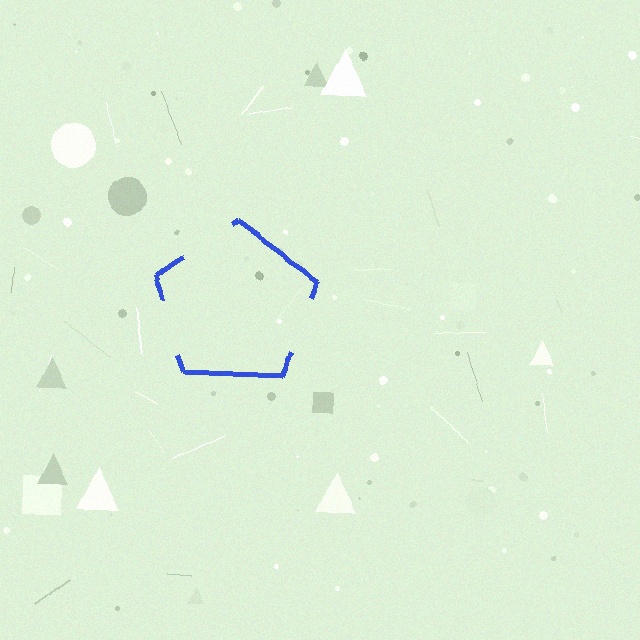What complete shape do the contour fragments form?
The contour fragments form a pentagon.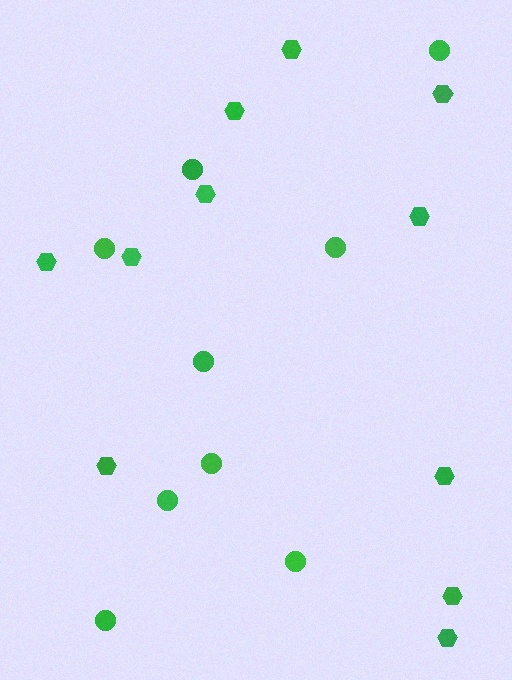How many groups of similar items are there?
There are 2 groups: one group of circles (9) and one group of hexagons (11).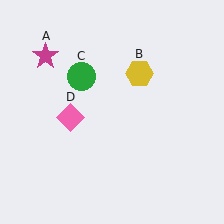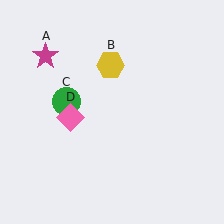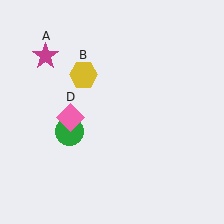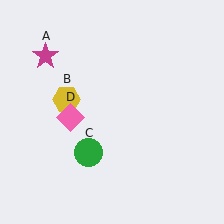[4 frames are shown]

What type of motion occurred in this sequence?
The yellow hexagon (object B), green circle (object C) rotated counterclockwise around the center of the scene.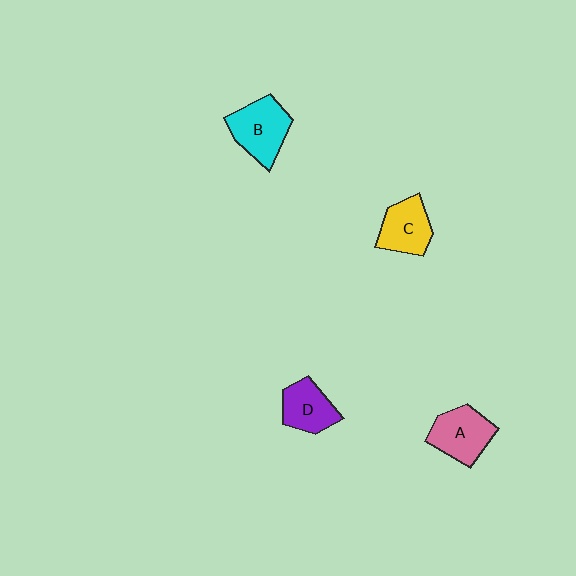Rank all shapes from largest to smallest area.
From largest to smallest: B (cyan), A (pink), C (yellow), D (purple).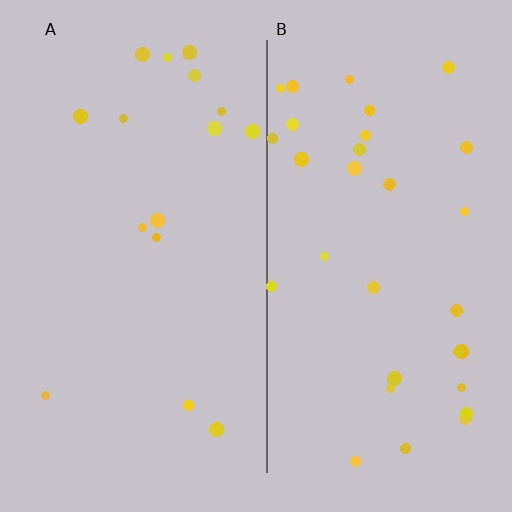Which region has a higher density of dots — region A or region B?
B (the right).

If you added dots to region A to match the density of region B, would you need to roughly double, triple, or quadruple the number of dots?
Approximately double.